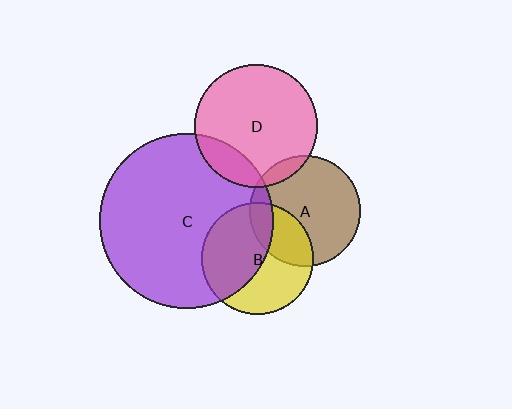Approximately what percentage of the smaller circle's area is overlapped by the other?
Approximately 10%.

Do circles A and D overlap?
Yes.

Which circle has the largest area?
Circle C (purple).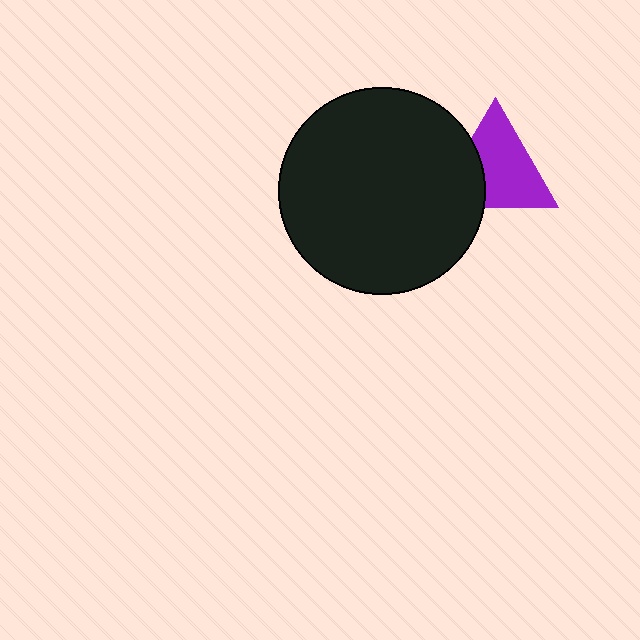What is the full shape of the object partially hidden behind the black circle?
The partially hidden object is a purple triangle.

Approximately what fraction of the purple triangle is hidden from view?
Roughly 30% of the purple triangle is hidden behind the black circle.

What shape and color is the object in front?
The object in front is a black circle.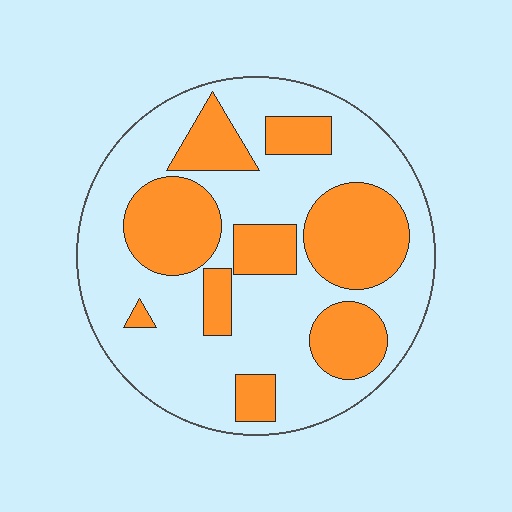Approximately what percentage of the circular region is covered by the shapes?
Approximately 35%.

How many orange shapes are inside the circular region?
9.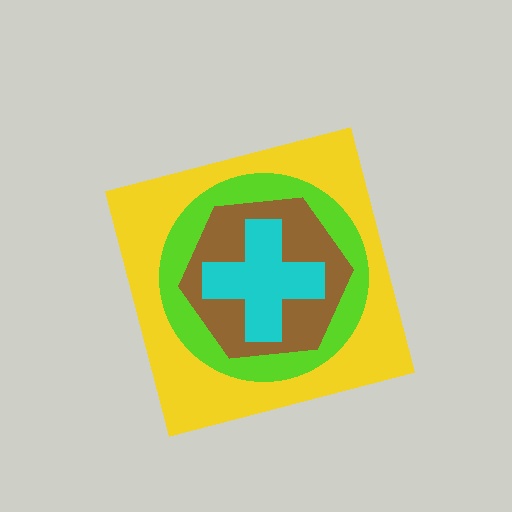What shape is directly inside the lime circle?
The brown hexagon.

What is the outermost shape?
The yellow square.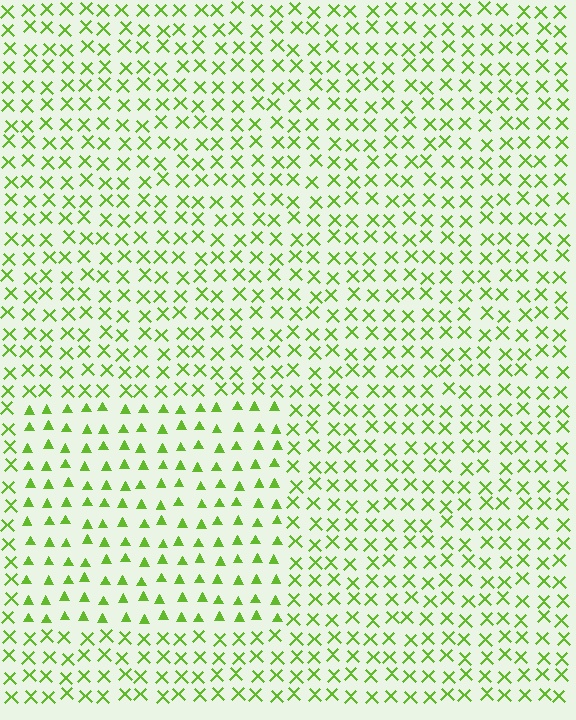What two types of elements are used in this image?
The image uses triangles inside the rectangle region and X marks outside it.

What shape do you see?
I see a rectangle.